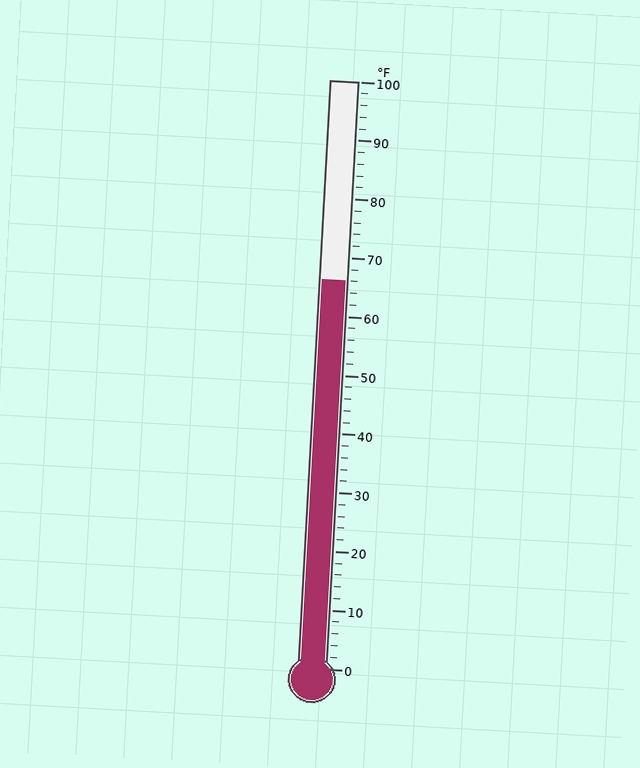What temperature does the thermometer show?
The thermometer shows approximately 66°F.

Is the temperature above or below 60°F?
The temperature is above 60°F.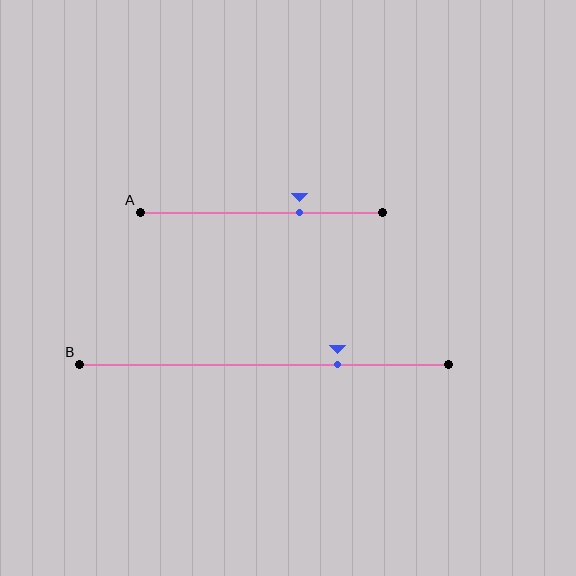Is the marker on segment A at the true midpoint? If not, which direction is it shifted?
No, the marker on segment A is shifted to the right by about 16% of the segment length.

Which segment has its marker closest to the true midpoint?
Segment A has its marker closest to the true midpoint.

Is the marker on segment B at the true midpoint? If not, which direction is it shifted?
No, the marker on segment B is shifted to the right by about 20% of the segment length.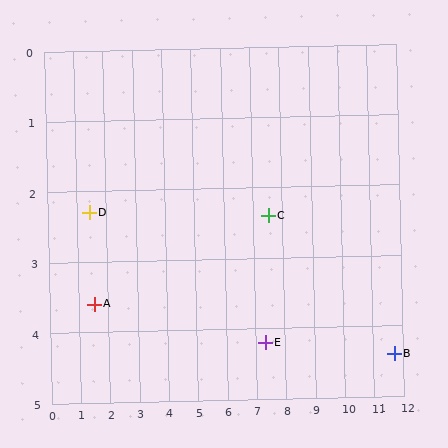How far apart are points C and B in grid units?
Points C and B are about 4.7 grid units apart.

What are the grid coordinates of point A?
Point A is at approximately (1.5, 3.6).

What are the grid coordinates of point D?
Point D is at approximately (1.4, 2.3).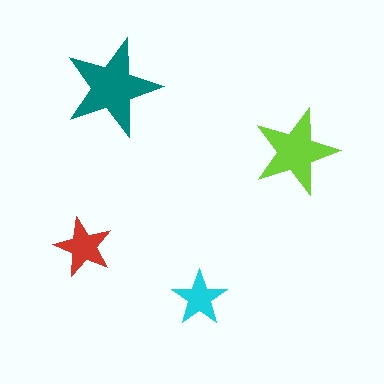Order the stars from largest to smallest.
the teal one, the lime one, the red one, the cyan one.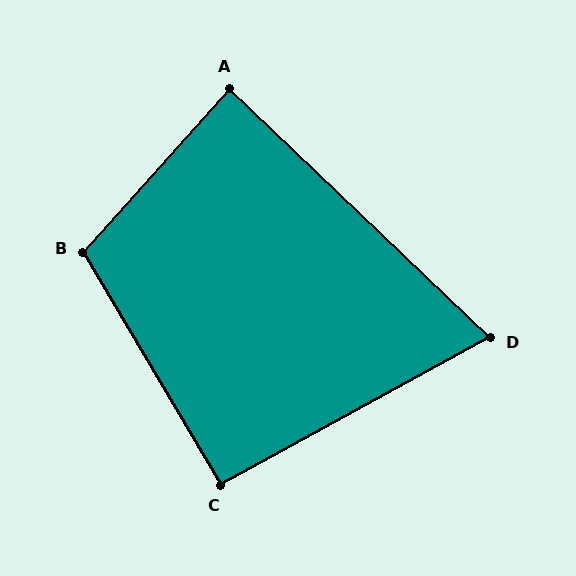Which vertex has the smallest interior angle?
D, at approximately 72 degrees.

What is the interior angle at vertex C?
Approximately 92 degrees (approximately right).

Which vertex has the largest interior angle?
B, at approximately 108 degrees.